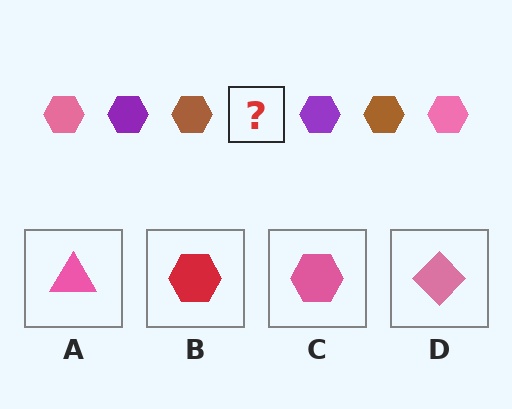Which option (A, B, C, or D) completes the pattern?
C.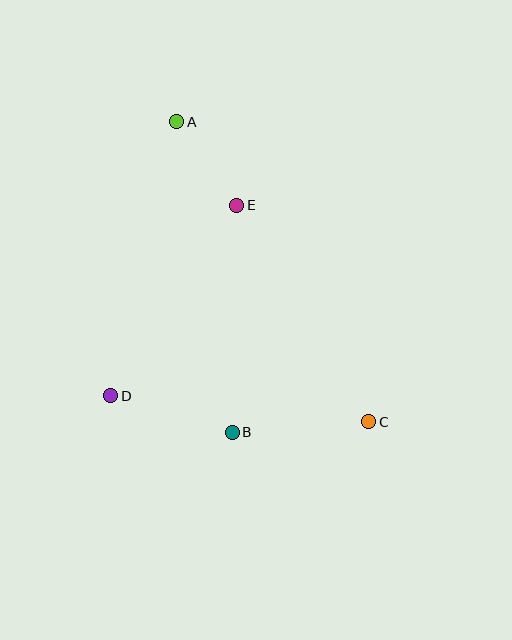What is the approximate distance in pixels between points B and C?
The distance between B and C is approximately 137 pixels.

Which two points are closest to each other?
Points A and E are closest to each other.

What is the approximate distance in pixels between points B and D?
The distance between B and D is approximately 127 pixels.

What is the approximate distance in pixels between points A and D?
The distance between A and D is approximately 282 pixels.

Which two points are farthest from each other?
Points A and C are farthest from each other.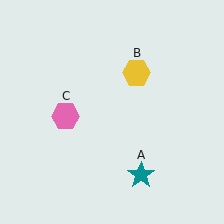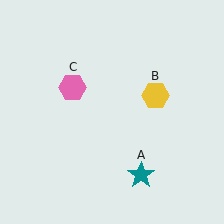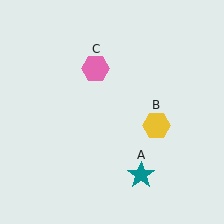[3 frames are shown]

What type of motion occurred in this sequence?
The yellow hexagon (object B), pink hexagon (object C) rotated clockwise around the center of the scene.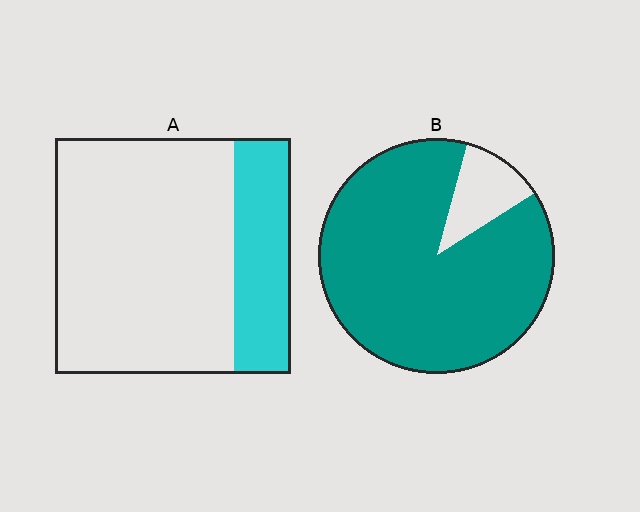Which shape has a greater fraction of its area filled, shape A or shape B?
Shape B.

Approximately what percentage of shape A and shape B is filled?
A is approximately 25% and B is approximately 90%.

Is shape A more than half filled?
No.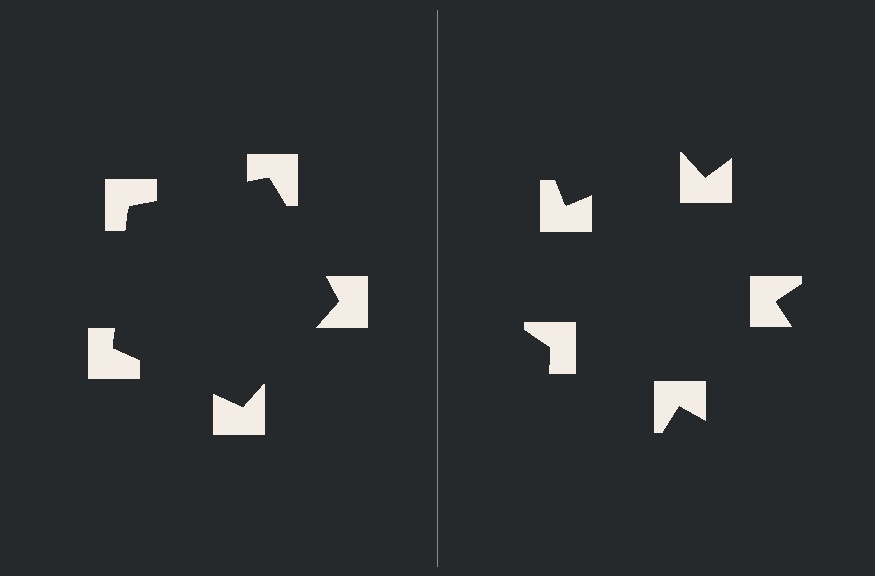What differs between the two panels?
The notched squares are positioned identically on both sides; only the wedge orientations differ. On the left they align to a pentagon; on the right they are misaligned.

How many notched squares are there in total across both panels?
10 — 5 on each side.